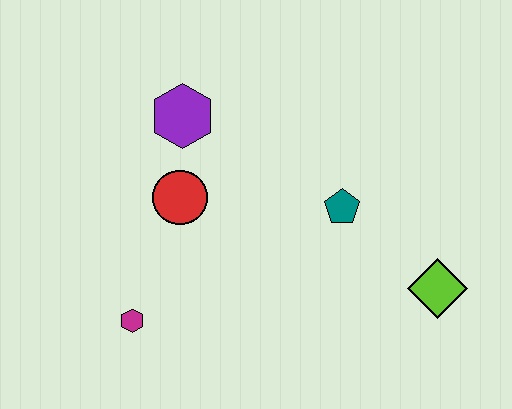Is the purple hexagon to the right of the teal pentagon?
No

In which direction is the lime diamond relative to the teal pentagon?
The lime diamond is to the right of the teal pentagon.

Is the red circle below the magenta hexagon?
No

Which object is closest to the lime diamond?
The teal pentagon is closest to the lime diamond.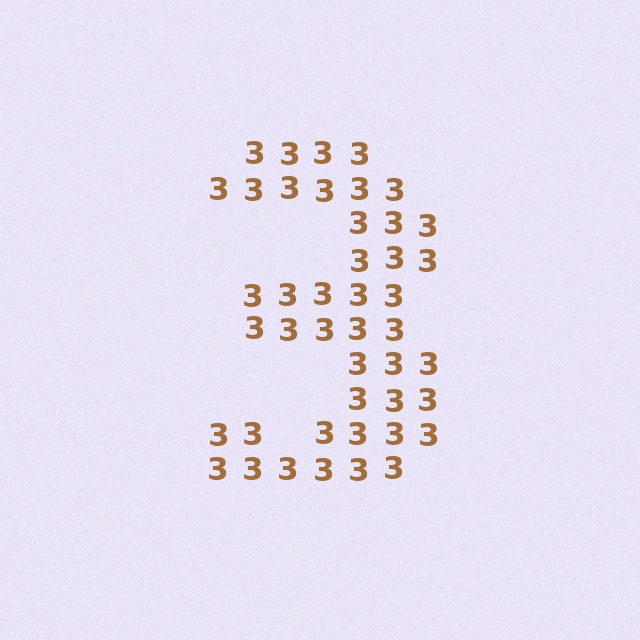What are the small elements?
The small elements are digit 3's.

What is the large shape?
The large shape is the digit 3.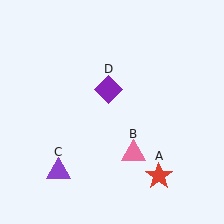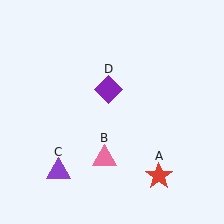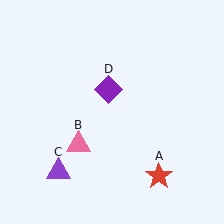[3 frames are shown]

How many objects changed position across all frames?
1 object changed position: pink triangle (object B).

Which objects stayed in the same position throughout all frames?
Red star (object A) and purple triangle (object C) and purple diamond (object D) remained stationary.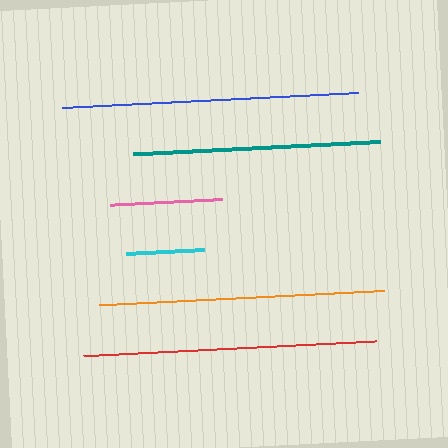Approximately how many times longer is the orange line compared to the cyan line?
The orange line is approximately 3.6 times the length of the cyan line.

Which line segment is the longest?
The blue line is the longest at approximately 296 pixels.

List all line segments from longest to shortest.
From longest to shortest: blue, red, orange, teal, pink, cyan.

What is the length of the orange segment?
The orange segment is approximately 285 pixels long.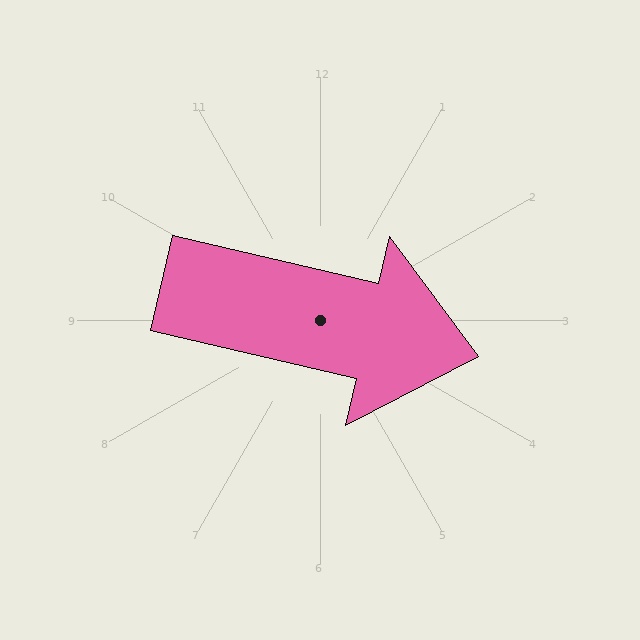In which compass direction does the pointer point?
East.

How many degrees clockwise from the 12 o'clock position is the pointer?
Approximately 103 degrees.